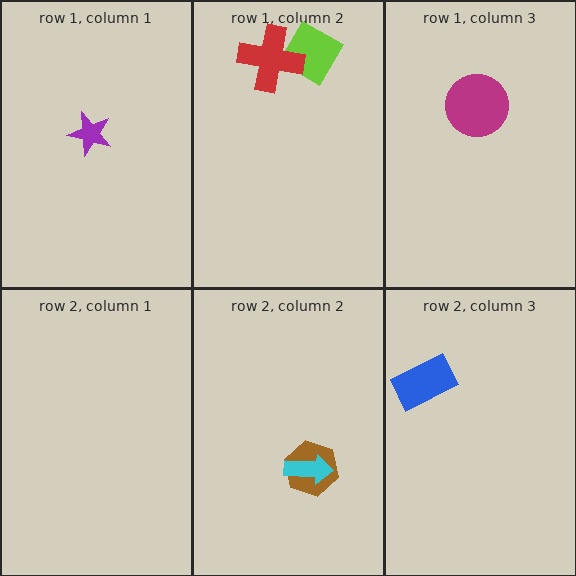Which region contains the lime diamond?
The row 1, column 2 region.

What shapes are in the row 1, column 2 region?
The lime diamond, the red cross.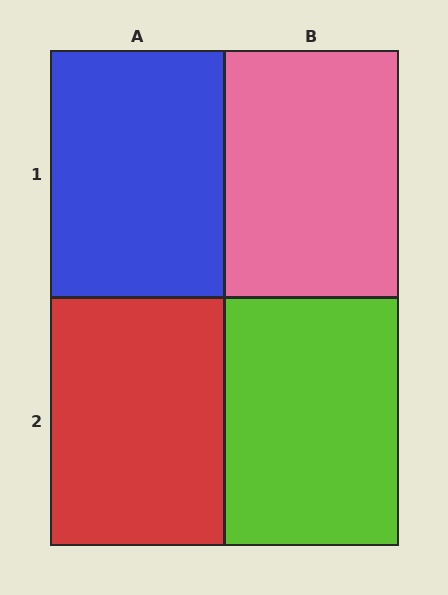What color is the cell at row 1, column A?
Blue.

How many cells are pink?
1 cell is pink.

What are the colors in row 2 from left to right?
Red, lime.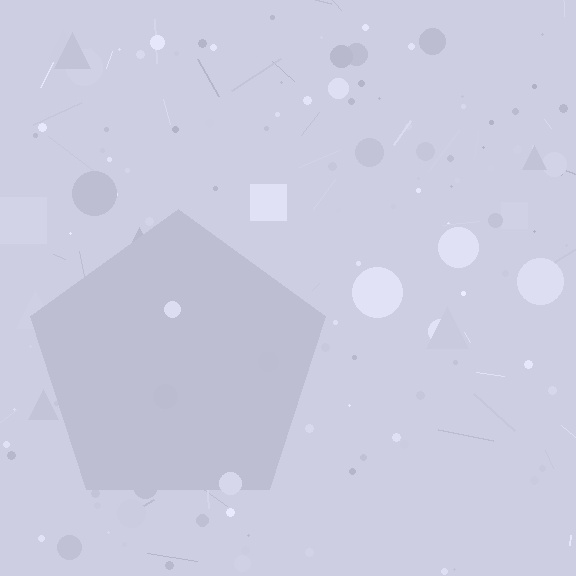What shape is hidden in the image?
A pentagon is hidden in the image.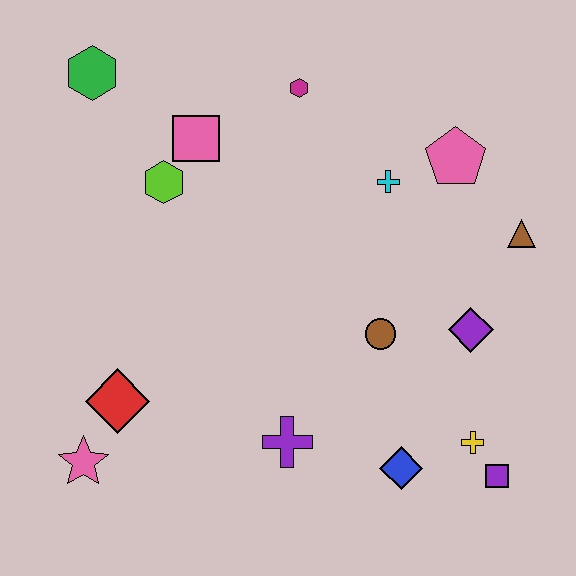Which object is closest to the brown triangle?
The pink pentagon is closest to the brown triangle.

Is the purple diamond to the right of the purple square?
No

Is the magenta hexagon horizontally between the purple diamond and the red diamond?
Yes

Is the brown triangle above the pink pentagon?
No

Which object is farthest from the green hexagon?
The purple square is farthest from the green hexagon.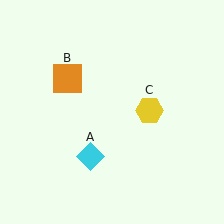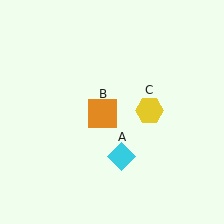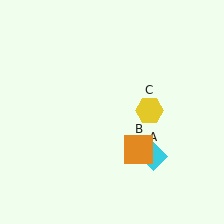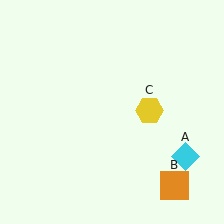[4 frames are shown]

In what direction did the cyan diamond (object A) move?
The cyan diamond (object A) moved right.